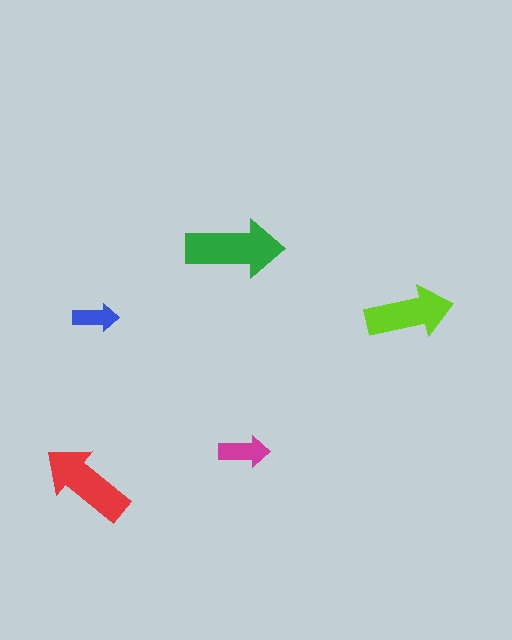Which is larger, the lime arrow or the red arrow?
The red one.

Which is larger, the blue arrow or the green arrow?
The green one.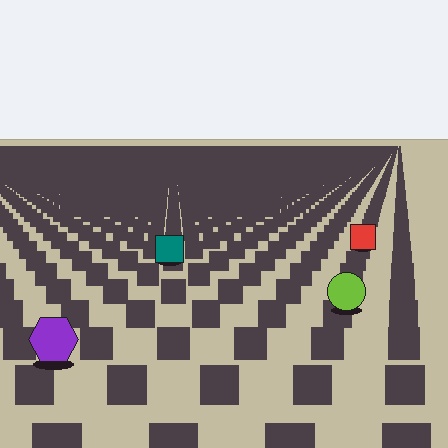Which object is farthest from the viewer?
The red square is farthest from the viewer. It appears smaller and the ground texture around it is denser.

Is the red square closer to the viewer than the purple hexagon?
No. The purple hexagon is closer — you can tell from the texture gradient: the ground texture is coarser near it.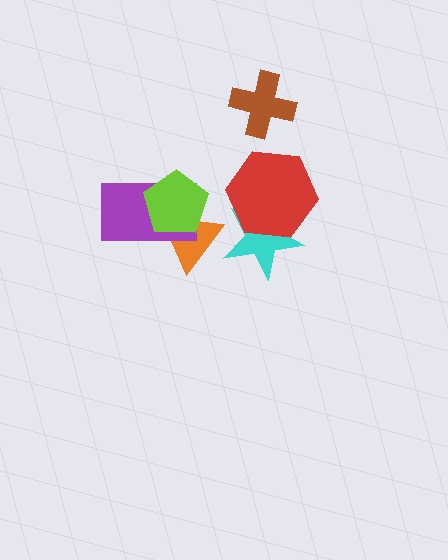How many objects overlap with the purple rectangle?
2 objects overlap with the purple rectangle.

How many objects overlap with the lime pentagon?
2 objects overlap with the lime pentagon.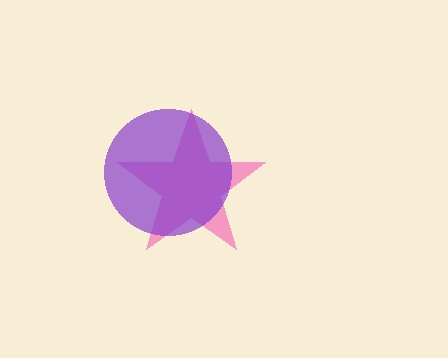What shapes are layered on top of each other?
The layered shapes are: a pink star, a purple circle.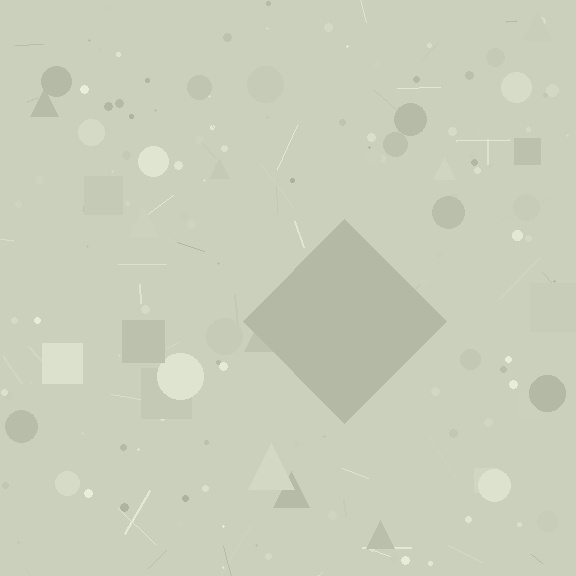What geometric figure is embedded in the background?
A diamond is embedded in the background.